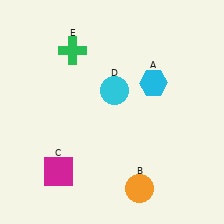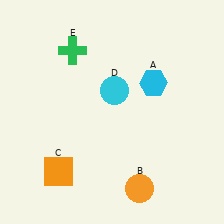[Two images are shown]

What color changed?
The square (C) changed from magenta in Image 1 to orange in Image 2.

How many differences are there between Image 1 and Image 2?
There is 1 difference between the two images.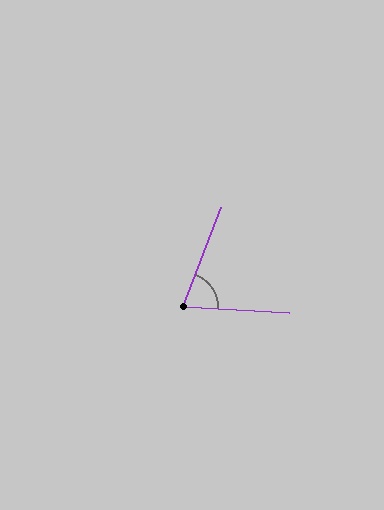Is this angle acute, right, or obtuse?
It is acute.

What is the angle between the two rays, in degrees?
Approximately 72 degrees.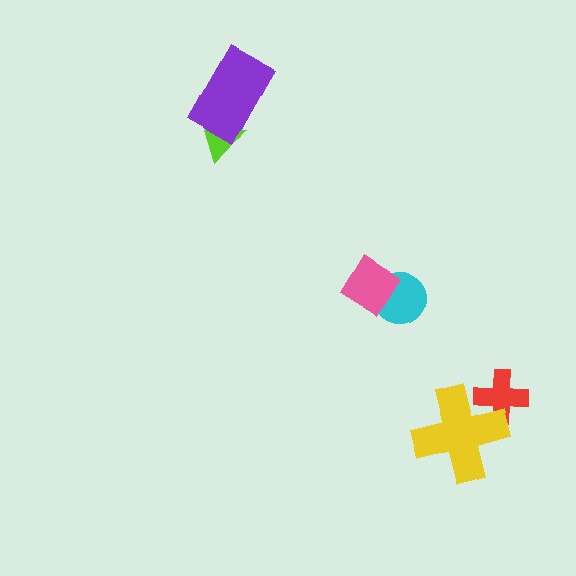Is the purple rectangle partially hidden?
No, no other shape covers it.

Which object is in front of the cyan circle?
The pink diamond is in front of the cyan circle.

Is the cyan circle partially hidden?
Yes, it is partially covered by another shape.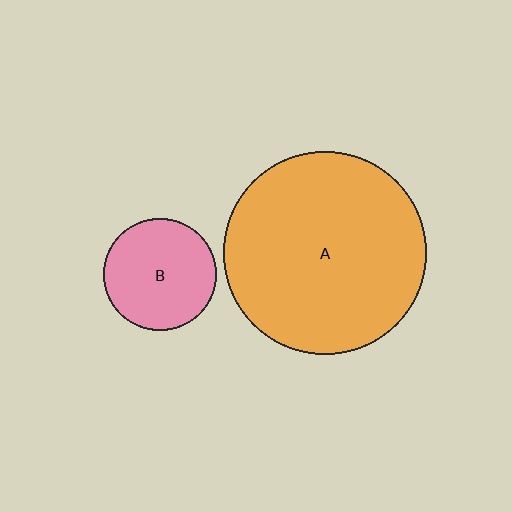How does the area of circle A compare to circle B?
Approximately 3.2 times.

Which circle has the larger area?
Circle A (orange).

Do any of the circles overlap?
No, none of the circles overlap.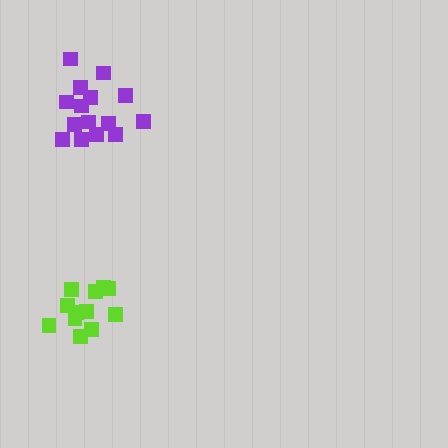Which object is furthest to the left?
The lime cluster is leftmost.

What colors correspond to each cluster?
The clusters are colored: purple, lime.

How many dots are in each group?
Group 1: 15 dots, Group 2: 13 dots (28 total).